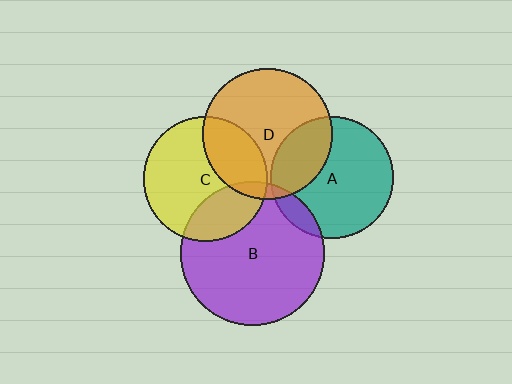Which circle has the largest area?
Circle B (purple).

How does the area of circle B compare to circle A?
Approximately 1.4 times.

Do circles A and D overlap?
Yes.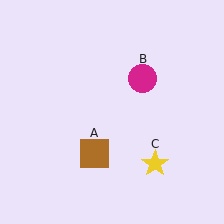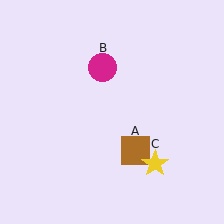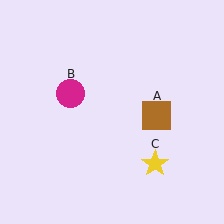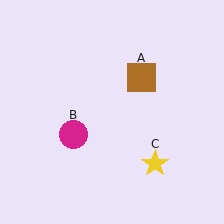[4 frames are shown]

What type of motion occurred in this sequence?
The brown square (object A), magenta circle (object B) rotated counterclockwise around the center of the scene.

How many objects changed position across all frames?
2 objects changed position: brown square (object A), magenta circle (object B).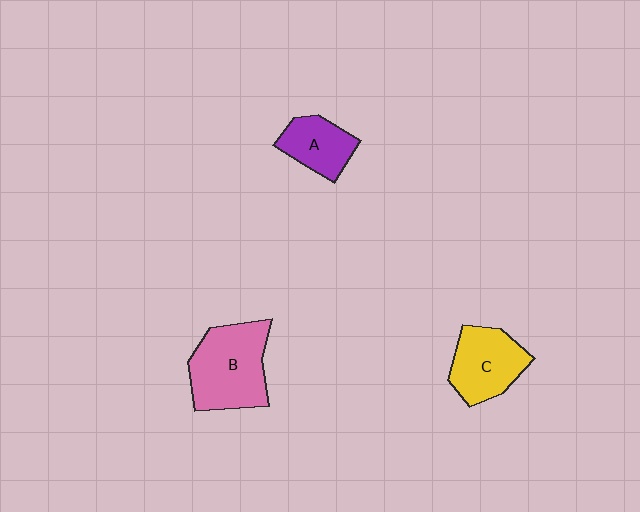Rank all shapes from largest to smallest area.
From largest to smallest: B (pink), C (yellow), A (purple).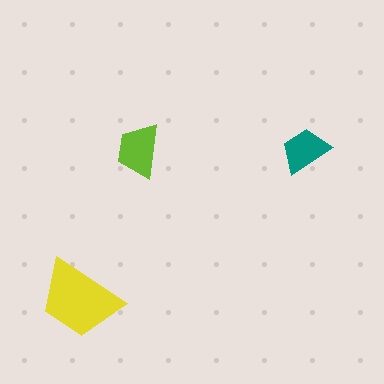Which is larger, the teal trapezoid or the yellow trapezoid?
The yellow one.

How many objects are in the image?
There are 3 objects in the image.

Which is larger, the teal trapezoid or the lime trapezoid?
The lime one.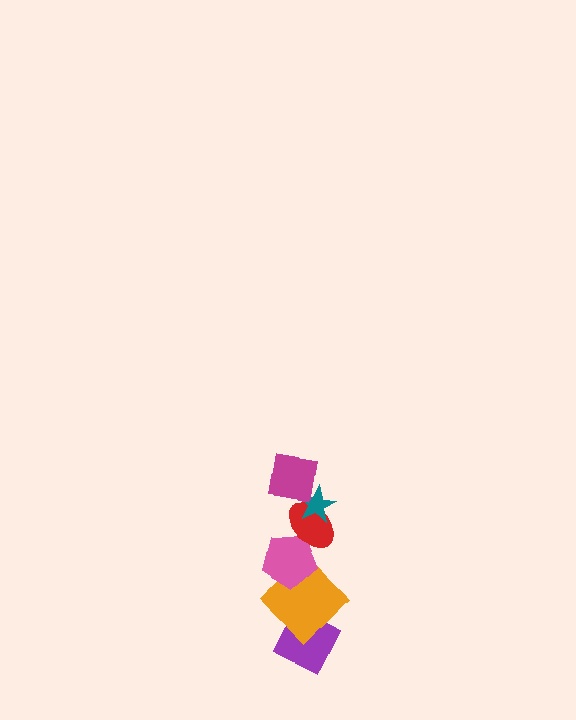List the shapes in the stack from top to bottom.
From top to bottom: the magenta square, the teal star, the red ellipse, the pink pentagon, the orange diamond, the purple diamond.